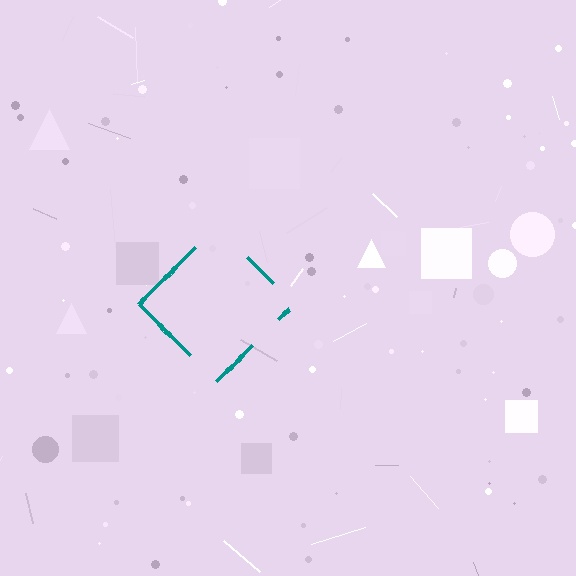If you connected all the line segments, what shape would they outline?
They would outline a diamond.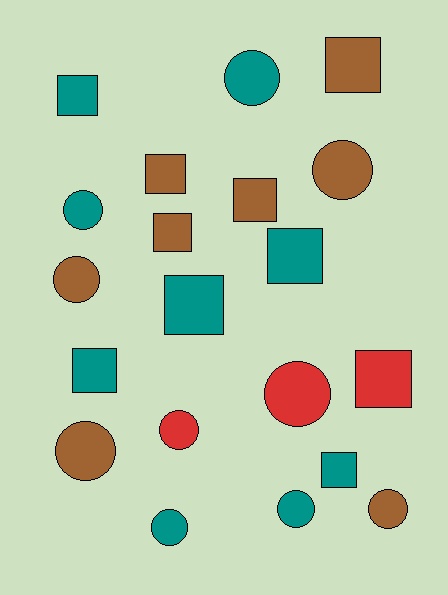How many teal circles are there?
There are 4 teal circles.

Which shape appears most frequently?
Circle, with 10 objects.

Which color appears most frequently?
Teal, with 9 objects.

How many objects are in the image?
There are 20 objects.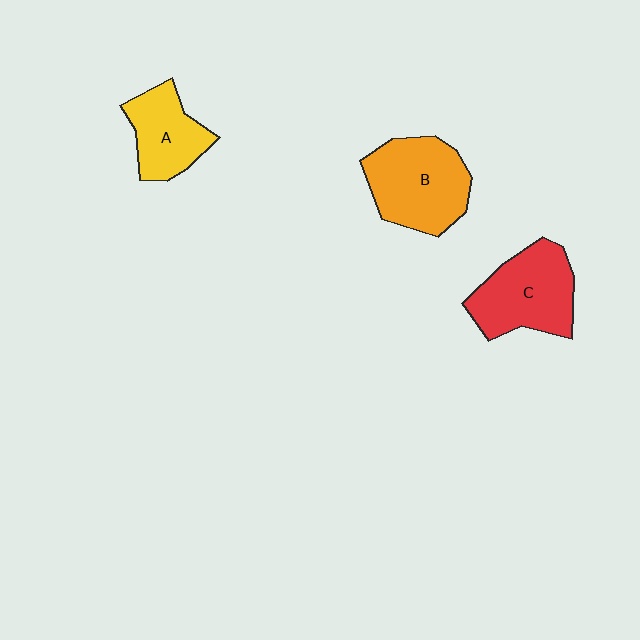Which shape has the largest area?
Shape B (orange).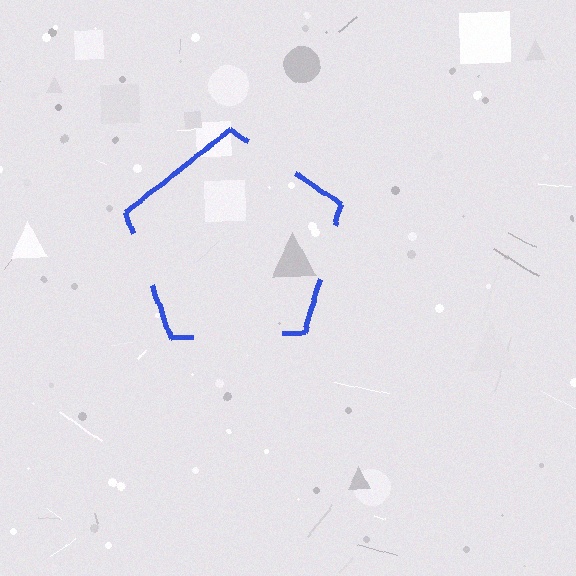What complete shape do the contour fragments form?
The contour fragments form a pentagon.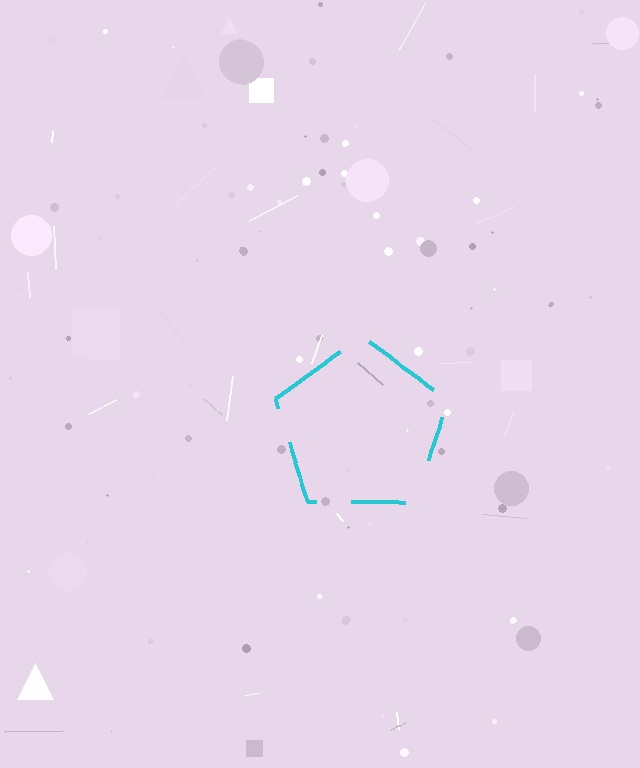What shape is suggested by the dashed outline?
The dashed outline suggests a pentagon.